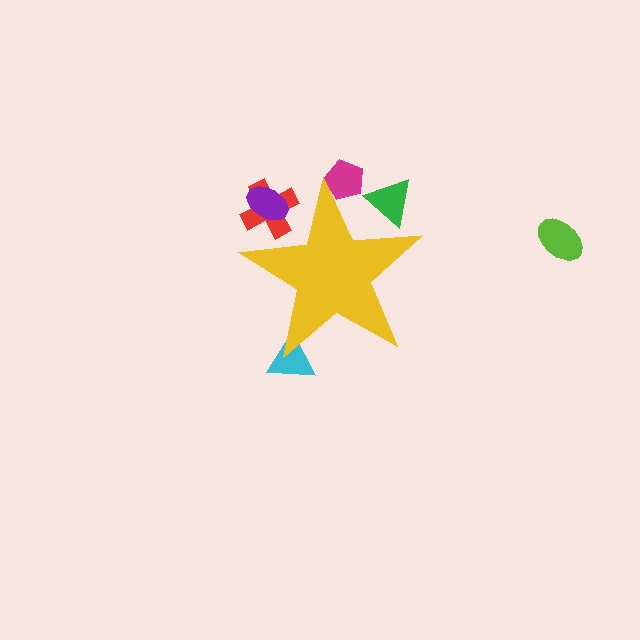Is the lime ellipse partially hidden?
No, the lime ellipse is fully visible.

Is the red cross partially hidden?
Yes, the red cross is partially hidden behind the yellow star.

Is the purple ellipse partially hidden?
Yes, the purple ellipse is partially hidden behind the yellow star.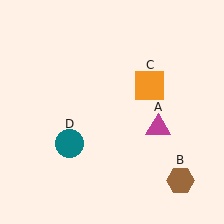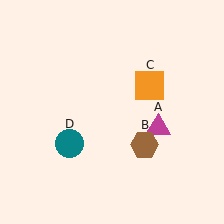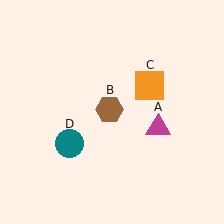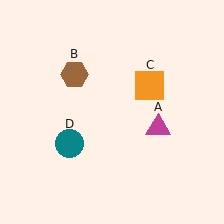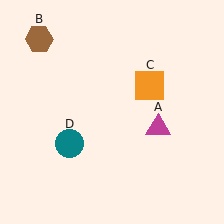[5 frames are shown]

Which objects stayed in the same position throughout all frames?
Magenta triangle (object A) and orange square (object C) and teal circle (object D) remained stationary.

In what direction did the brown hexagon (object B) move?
The brown hexagon (object B) moved up and to the left.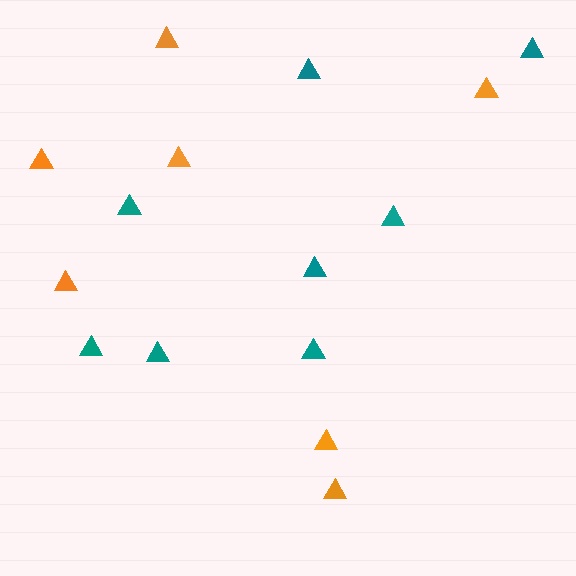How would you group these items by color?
There are 2 groups: one group of orange triangles (7) and one group of teal triangles (8).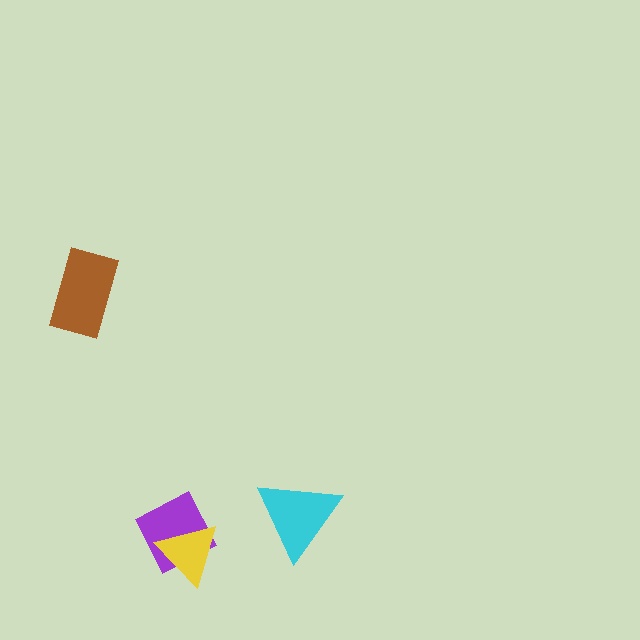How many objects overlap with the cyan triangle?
0 objects overlap with the cyan triangle.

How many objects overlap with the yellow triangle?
1 object overlaps with the yellow triangle.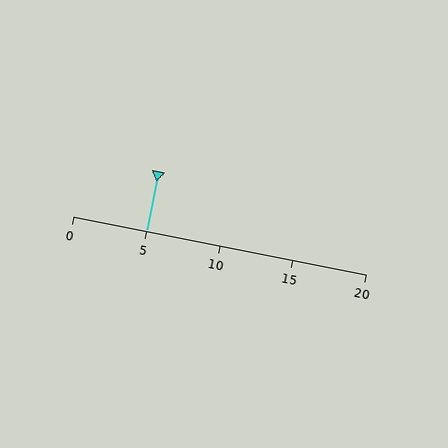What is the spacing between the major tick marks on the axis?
The major ticks are spaced 5 apart.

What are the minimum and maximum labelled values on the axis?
The axis runs from 0 to 20.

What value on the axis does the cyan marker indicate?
The marker indicates approximately 5.